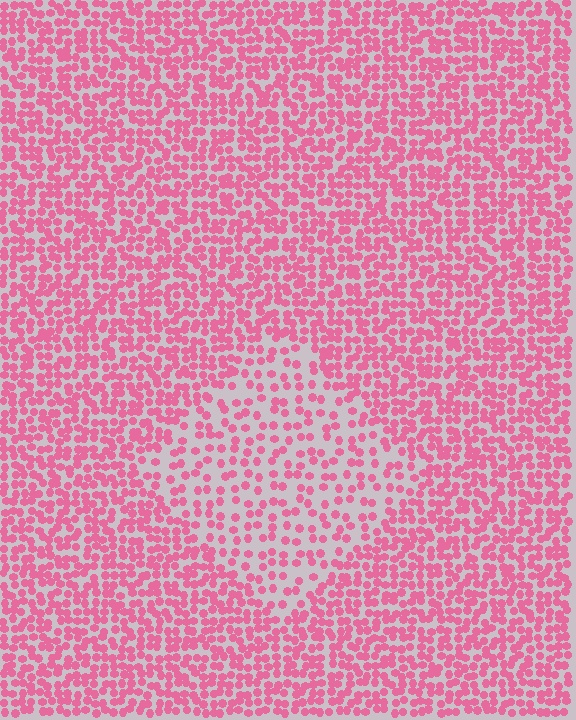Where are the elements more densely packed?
The elements are more densely packed outside the diamond boundary.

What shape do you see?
I see a diamond.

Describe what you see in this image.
The image contains small pink elements arranged at two different densities. A diamond-shaped region is visible where the elements are less densely packed than the surrounding area.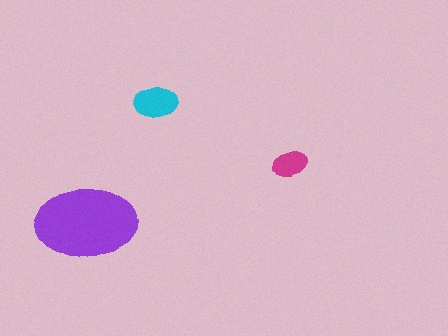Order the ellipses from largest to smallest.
the purple one, the cyan one, the magenta one.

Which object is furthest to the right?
The magenta ellipse is rightmost.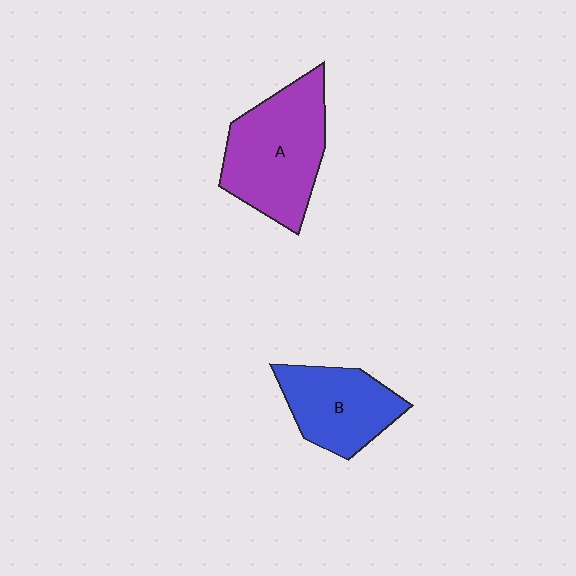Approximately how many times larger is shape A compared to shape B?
Approximately 1.4 times.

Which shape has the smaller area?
Shape B (blue).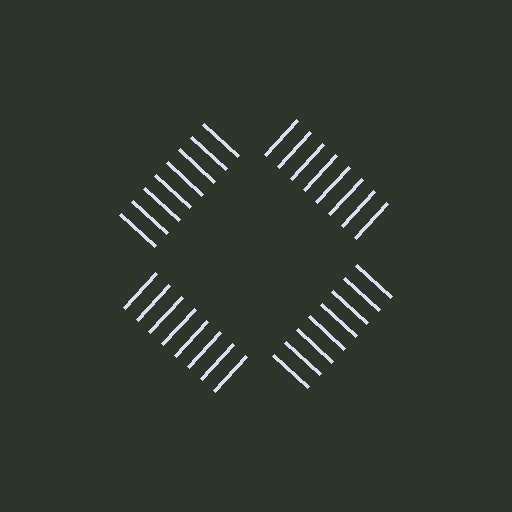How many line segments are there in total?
32 — 8 along each of the 4 edges.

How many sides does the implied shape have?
4 sides — the line-ends trace a square.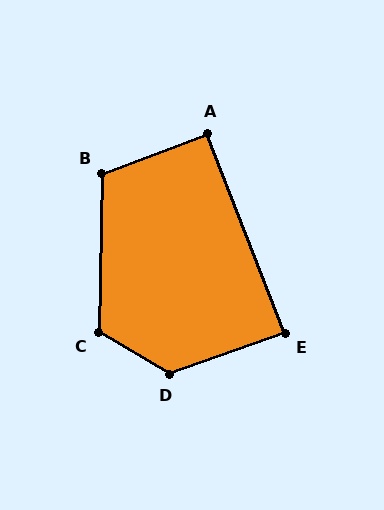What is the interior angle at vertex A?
Approximately 91 degrees (approximately right).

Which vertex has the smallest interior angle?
E, at approximately 88 degrees.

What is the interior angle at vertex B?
Approximately 112 degrees (obtuse).